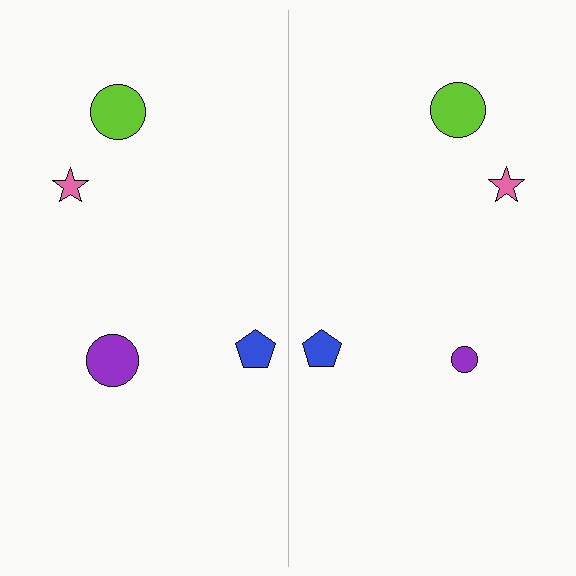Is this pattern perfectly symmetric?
No, the pattern is not perfectly symmetric. The purple circle on the right side has a different size than its mirror counterpart.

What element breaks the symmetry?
The purple circle on the right side has a different size than its mirror counterpart.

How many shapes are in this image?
There are 8 shapes in this image.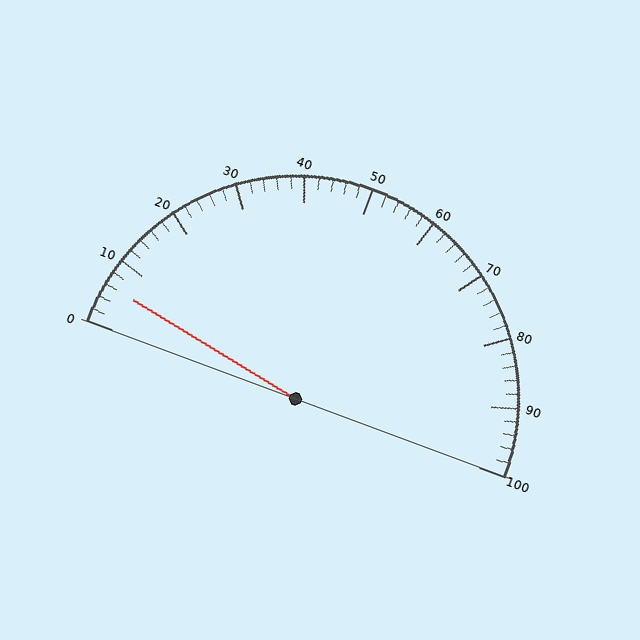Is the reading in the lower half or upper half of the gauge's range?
The reading is in the lower half of the range (0 to 100).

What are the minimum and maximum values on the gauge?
The gauge ranges from 0 to 100.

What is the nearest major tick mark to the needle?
The nearest major tick mark is 10.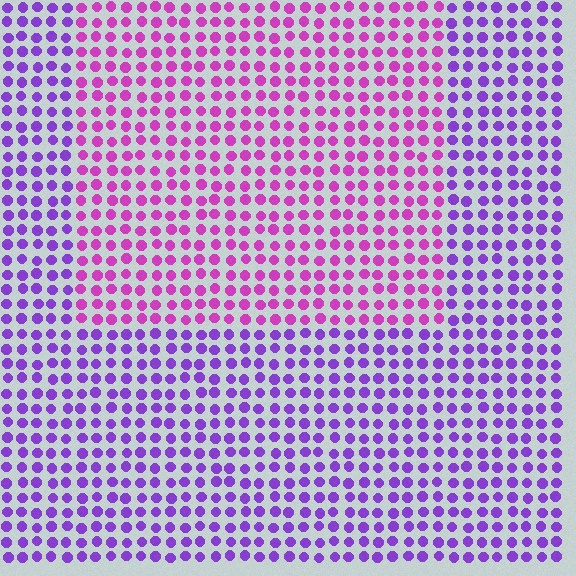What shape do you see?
I see a rectangle.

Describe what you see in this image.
The image is filled with small purple elements in a uniform arrangement. A rectangle-shaped region is visible where the elements are tinted to a slightly different hue, forming a subtle color boundary.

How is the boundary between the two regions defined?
The boundary is defined purely by a slight shift in hue (about 37 degrees). Spacing, size, and orientation are identical on both sides.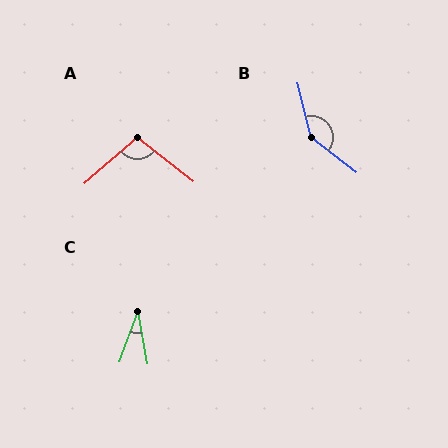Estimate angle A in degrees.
Approximately 101 degrees.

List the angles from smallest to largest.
C (30°), A (101°), B (142°).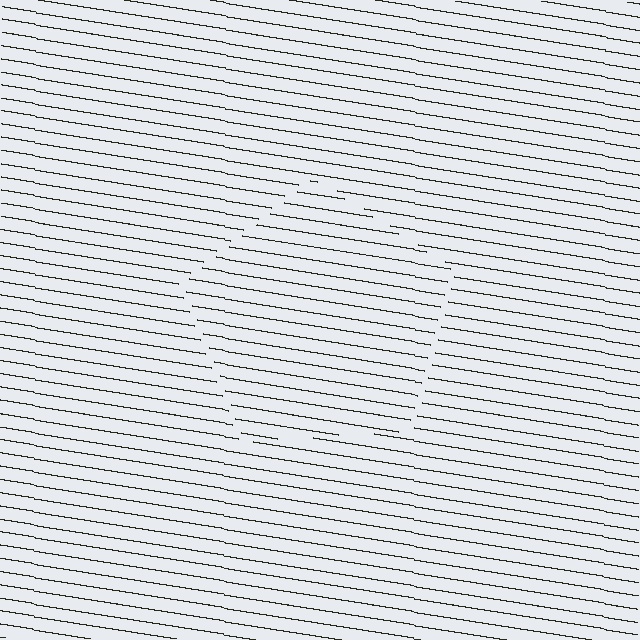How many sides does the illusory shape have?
5 sides — the line-ends trace a pentagon.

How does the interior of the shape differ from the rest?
The interior of the shape contains the same grating, shifted by half a period — the contour is defined by the phase discontinuity where line-ends from the inner and outer gratings abut.